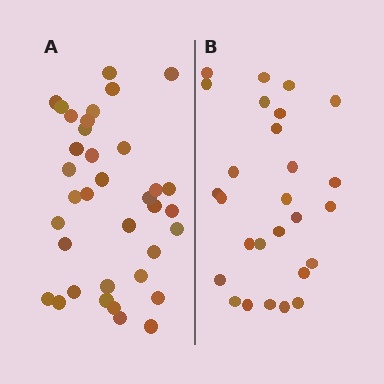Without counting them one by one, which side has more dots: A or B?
Region A (the left region) has more dots.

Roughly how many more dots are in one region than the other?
Region A has roughly 8 or so more dots than region B.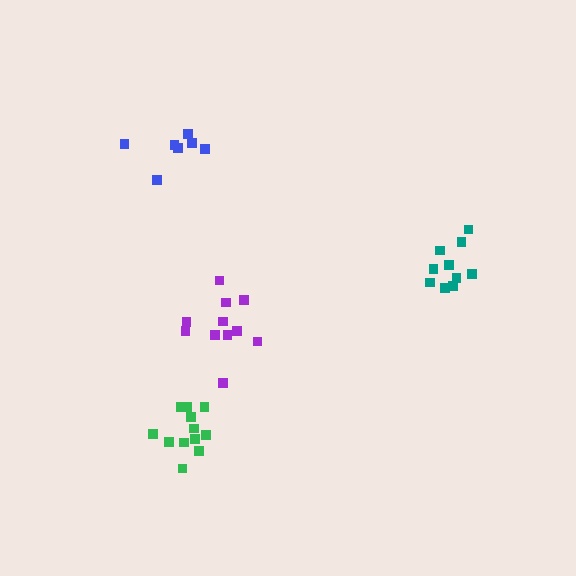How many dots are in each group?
Group 1: 10 dots, Group 2: 7 dots, Group 3: 12 dots, Group 4: 11 dots (40 total).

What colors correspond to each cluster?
The clusters are colored: teal, blue, green, purple.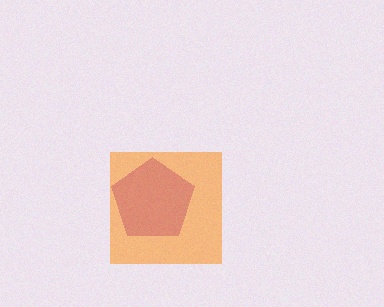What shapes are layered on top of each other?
The layered shapes are: a purple pentagon, an orange square.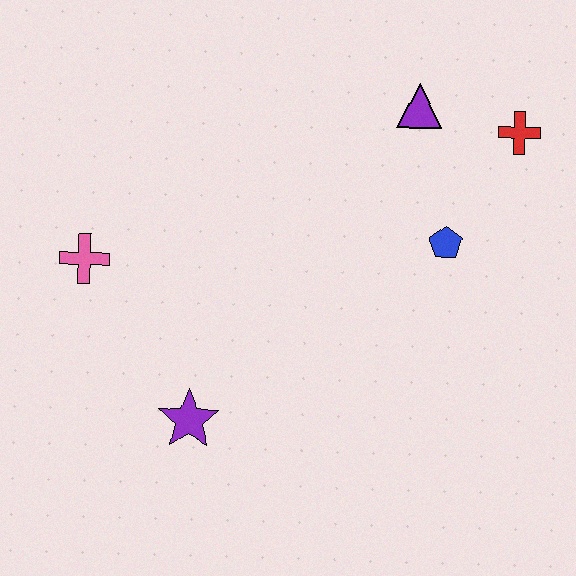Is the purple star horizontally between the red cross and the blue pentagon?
No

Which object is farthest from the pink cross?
The red cross is farthest from the pink cross.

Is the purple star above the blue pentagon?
No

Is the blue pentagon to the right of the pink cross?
Yes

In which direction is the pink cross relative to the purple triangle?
The pink cross is to the left of the purple triangle.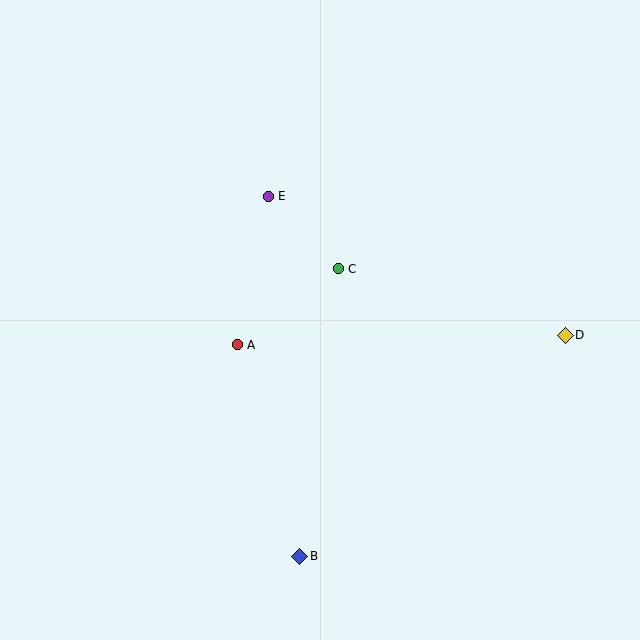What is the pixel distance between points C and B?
The distance between C and B is 290 pixels.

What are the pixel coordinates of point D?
Point D is at (565, 335).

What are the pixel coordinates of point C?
Point C is at (338, 269).